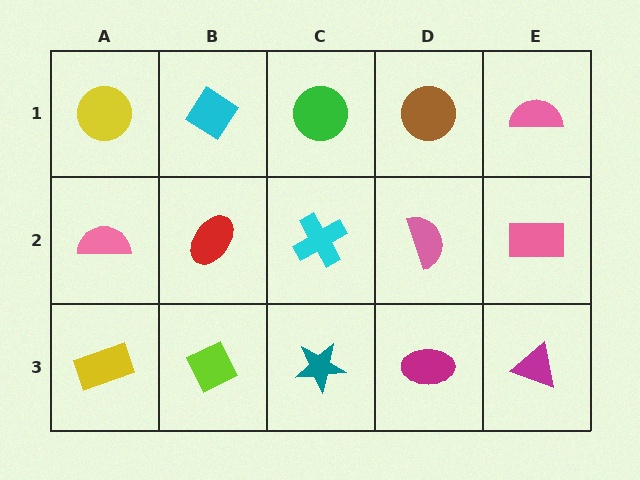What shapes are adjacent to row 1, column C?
A cyan cross (row 2, column C), a cyan diamond (row 1, column B), a brown circle (row 1, column D).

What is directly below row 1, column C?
A cyan cross.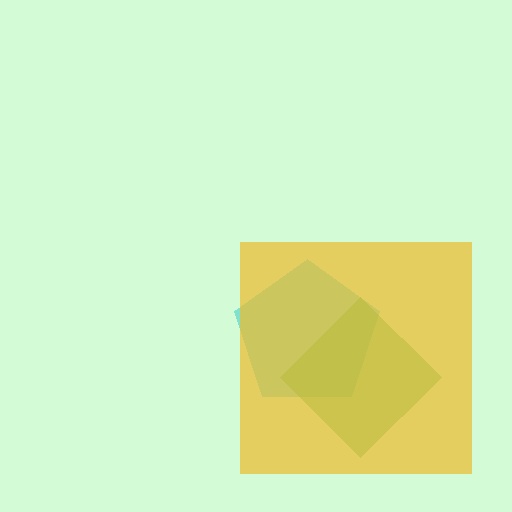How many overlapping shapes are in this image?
There are 3 overlapping shapes in the image.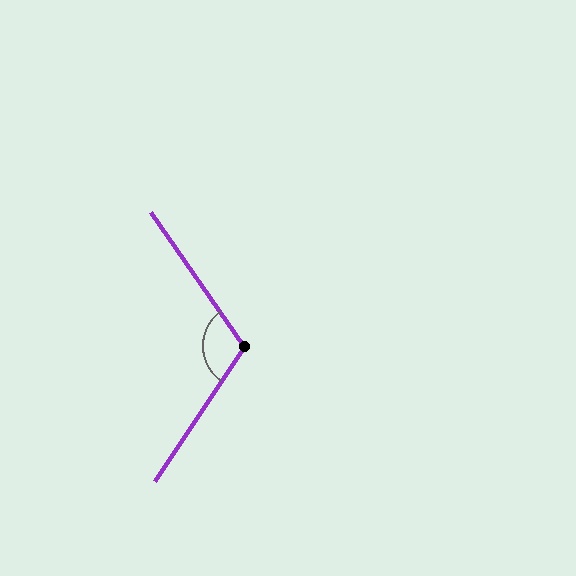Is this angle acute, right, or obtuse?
It is obtuse.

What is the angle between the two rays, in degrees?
Approximately 112 degrees.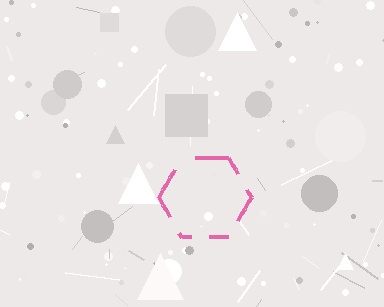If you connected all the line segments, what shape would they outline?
They would outline a hexagon.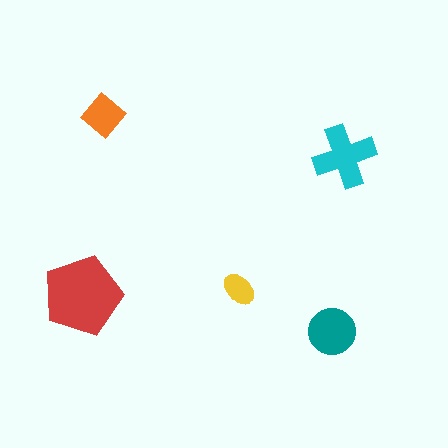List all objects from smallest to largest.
The yellow ellipse, the orange diamond, the teal circle, the cyan cross, the red pentagon.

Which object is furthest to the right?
The cyan cross is rightmost.